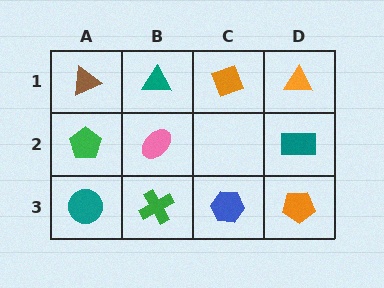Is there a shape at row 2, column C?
No, that cell is empty.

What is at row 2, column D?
A teal rectangle.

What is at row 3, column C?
A blue hexagon.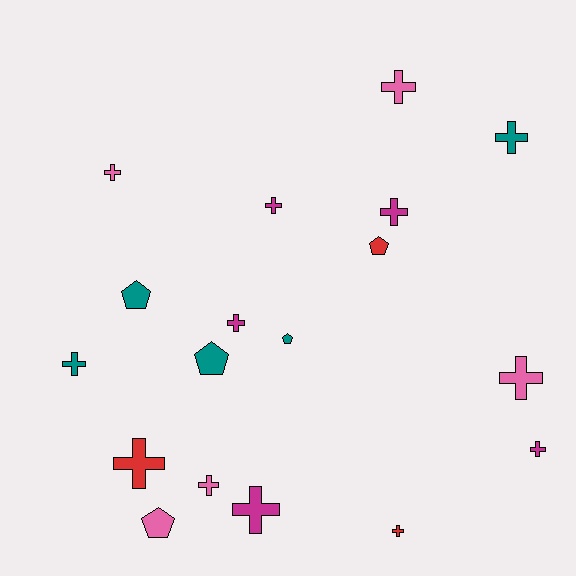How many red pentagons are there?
There is 1 red pentagon.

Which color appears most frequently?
Magenta, with 5 objects.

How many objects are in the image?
There are 18 objects.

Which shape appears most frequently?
Cross, with 13 objects.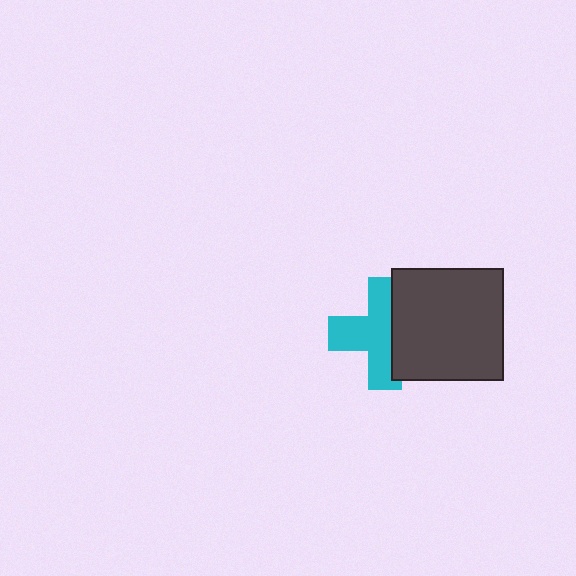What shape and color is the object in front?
The object in front is a dark gray square.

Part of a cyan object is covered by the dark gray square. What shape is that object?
It is a cross.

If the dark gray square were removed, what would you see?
You would see the complete cyan cross.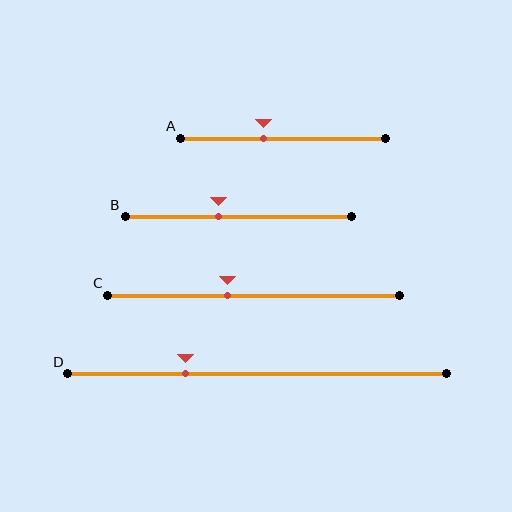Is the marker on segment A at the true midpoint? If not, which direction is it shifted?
No, the marker on segment A is shifted to the left by about 9% of the segment length.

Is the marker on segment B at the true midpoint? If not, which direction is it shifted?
No, the marker on segment B is shifted to the left by about 9% of the segment length.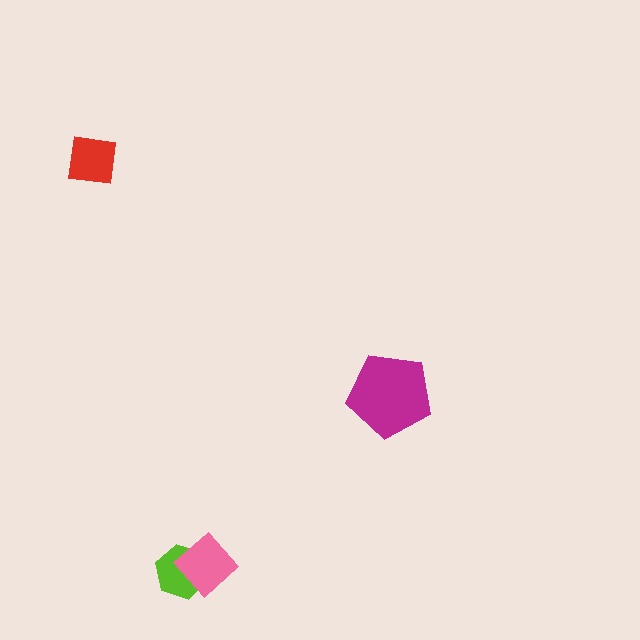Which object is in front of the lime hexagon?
The pink diamond is in front of the lime hexagon.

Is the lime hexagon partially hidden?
Yes, it is partially covered by another shape.